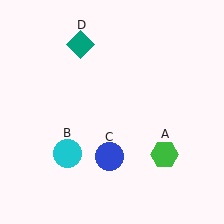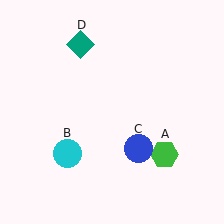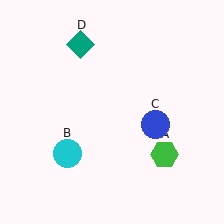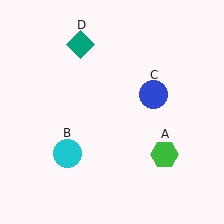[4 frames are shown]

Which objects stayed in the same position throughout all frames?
Green hexagon (object A) and cyan circle (object B) and teal diamond (object D) remained stationary.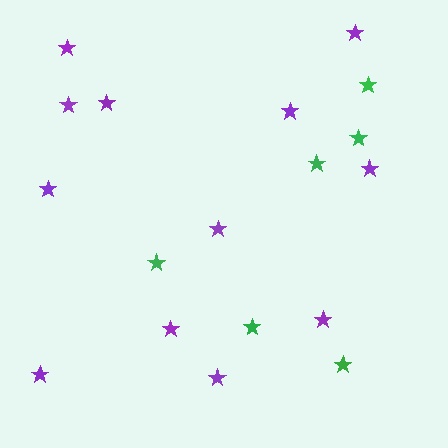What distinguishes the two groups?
There are 2 groups: one group of green stars (6) and one group of purple stars (12).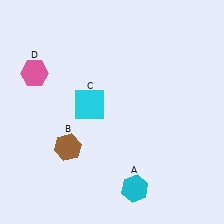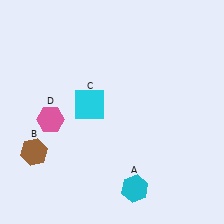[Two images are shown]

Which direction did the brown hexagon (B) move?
The brown hexagon (B) moved left.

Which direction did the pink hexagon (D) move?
The pink hexagon (D) moved down.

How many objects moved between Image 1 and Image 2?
2 objects moved between the two images.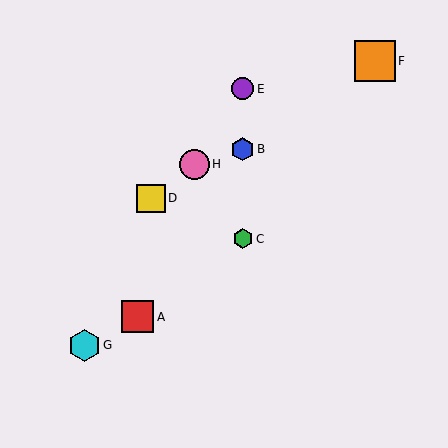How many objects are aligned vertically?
3 objects (B, C, E) are aligned vertically.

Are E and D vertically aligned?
No, E is at x≈243 and D is at x≈151.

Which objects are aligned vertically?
Objects B, C, E are aligned vertically.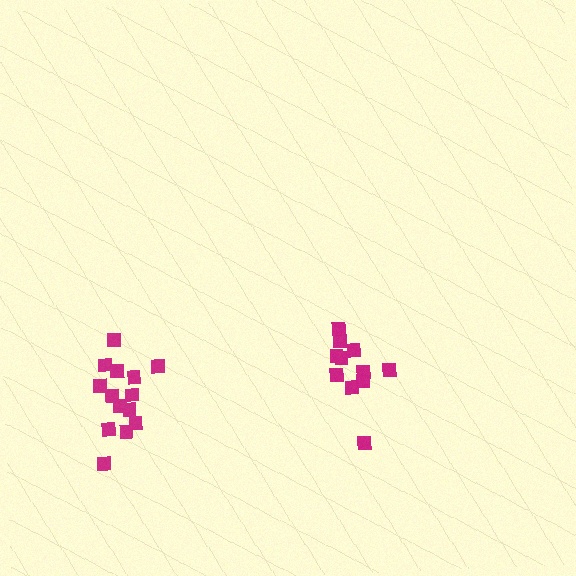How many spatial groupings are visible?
There are 2 spatial groupings.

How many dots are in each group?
Group 1: 14 dots, Group 2: 11 dots (25 total).